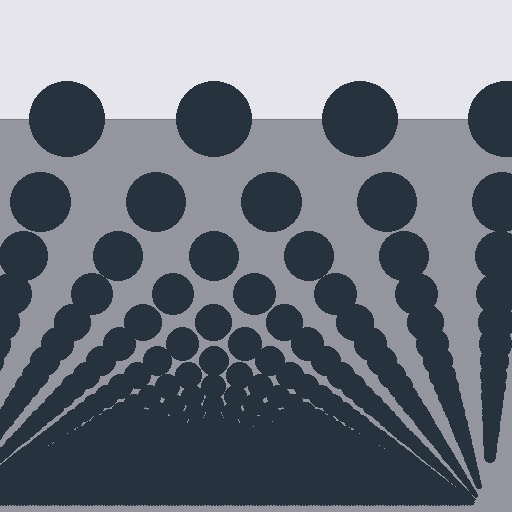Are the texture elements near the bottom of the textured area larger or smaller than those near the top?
Smaller. The gradient is inverted — elements near the bottom are smaller and denser.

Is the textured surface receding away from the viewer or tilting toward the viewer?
The surface appears to tilt toward the viewer. Texture elements get larger and sparser toward the top.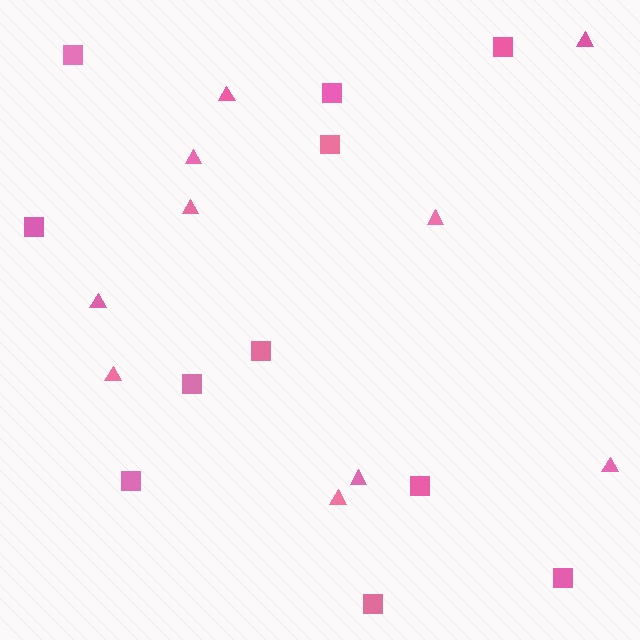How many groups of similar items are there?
There are 2 groups: one group of triangles (10) and one group of squares (11).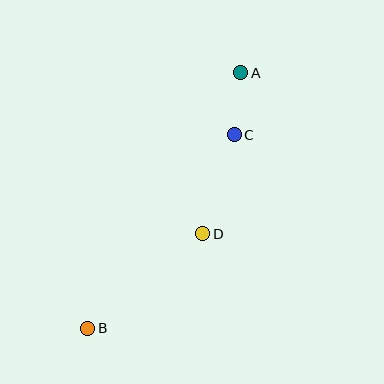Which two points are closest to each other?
Points A and C are closest to each other.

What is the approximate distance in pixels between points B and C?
The distance between B and C is approximately 243 pixels.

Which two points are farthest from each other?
Points A and B are farthest from each other.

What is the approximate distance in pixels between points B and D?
The distance between B and D is approximately 149 pixels.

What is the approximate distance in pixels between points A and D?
The distance between A and D is approximately 165 pixels.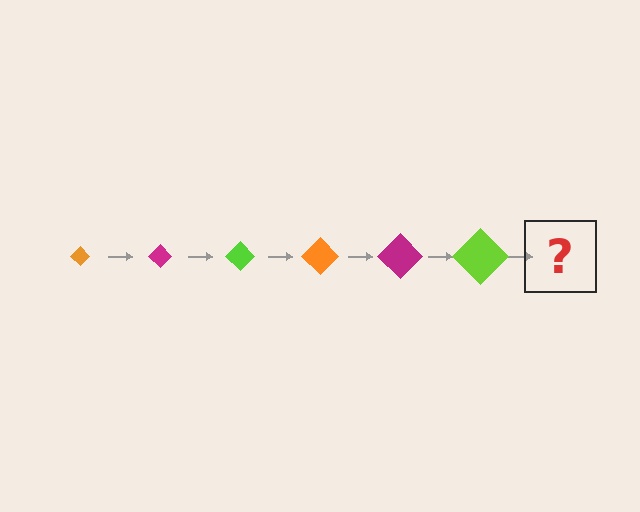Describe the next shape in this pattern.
It should be an orange diamond, larger than the previous one.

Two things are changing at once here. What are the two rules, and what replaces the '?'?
The two rules are that the diamond grows larger each step and the color cycles through orange, magenta, and lime. The '?' should be an orange diamond, larger than the previous one.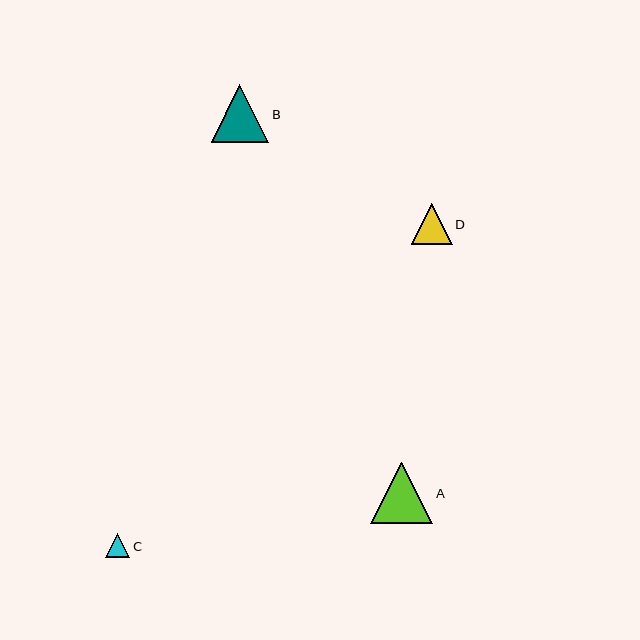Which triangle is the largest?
Triangle A is the largest with a size of approximately 62 pixels.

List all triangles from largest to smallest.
From largest to smallest: A, B, D, C.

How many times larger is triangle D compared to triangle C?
Triangle D is approximately 1.7 times the size of triangle C.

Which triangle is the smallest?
Triangle C is the smallest with a size of approximately 24 pixels.